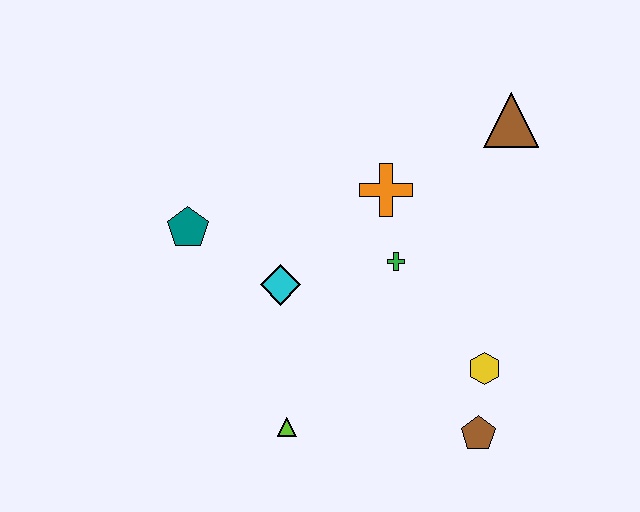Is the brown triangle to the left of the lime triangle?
No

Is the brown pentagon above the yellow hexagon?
No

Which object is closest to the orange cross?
The green cross is closest to the orange cross.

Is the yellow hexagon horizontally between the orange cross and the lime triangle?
No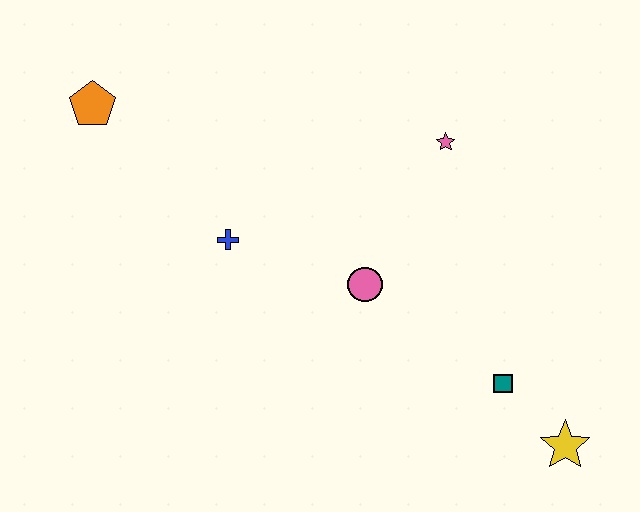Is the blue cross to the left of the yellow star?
Yes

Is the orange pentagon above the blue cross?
Yes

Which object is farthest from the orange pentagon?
The yellow star is farthest from the orange pentagon.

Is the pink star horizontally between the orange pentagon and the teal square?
Yes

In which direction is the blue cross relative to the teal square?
The blue cross is to the left of the teal square.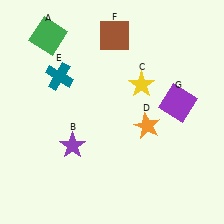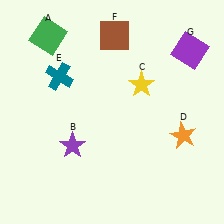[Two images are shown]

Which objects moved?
The objects that moved are: the orange star (D), the purple square (G).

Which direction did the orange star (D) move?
The orange star (D) moved right.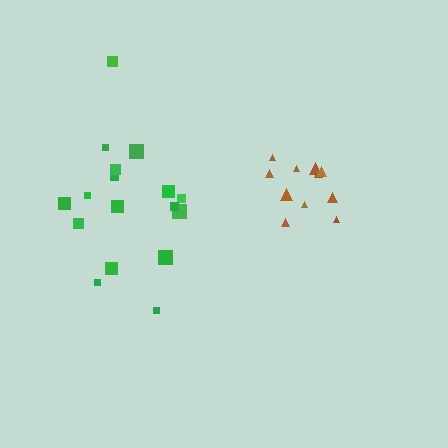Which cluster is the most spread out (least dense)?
Green.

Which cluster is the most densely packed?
Brown.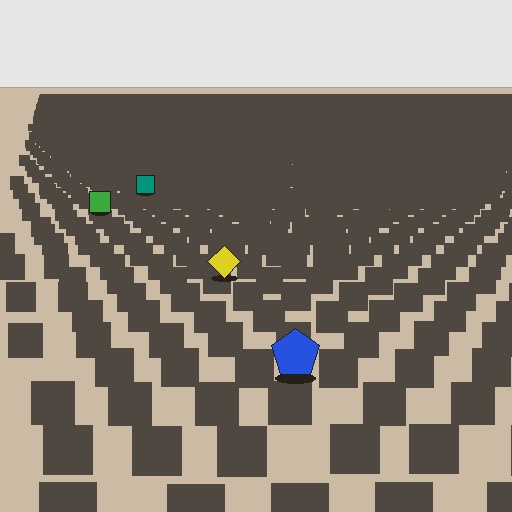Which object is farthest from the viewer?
The teal square is farthest from the viewer. It appears smaller and the ground texture around it is denser.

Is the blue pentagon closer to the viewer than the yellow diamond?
Yes. The blue pentagon is closer — you can tell from the texture gradient: the ground texture is coarser near it.